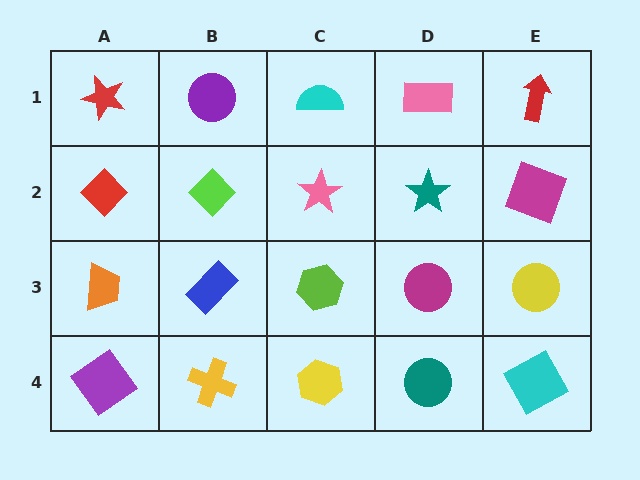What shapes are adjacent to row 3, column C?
A pink star (row 2, column C), a yellow hexagon (row 4, column C), a blue rectangle (row 3, column B), a magenta circle (row 3, column D).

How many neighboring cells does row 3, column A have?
3.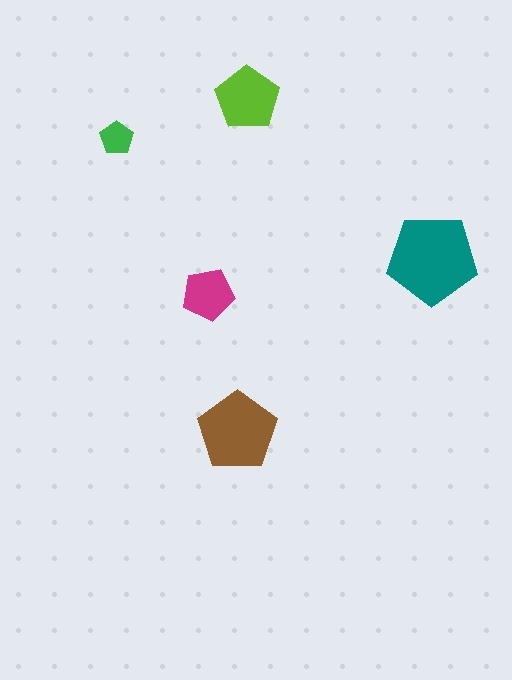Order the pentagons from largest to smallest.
the teal one, the brown one, the lime one, the magenta one, the green one.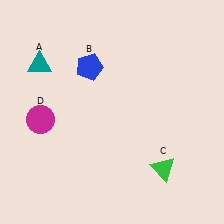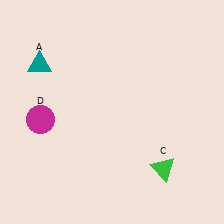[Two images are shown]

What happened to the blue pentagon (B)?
The blue pentagon (B) was removed in Image 2. It was in the top-left area of Image 1.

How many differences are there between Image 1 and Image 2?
There is 1 difference between the two images.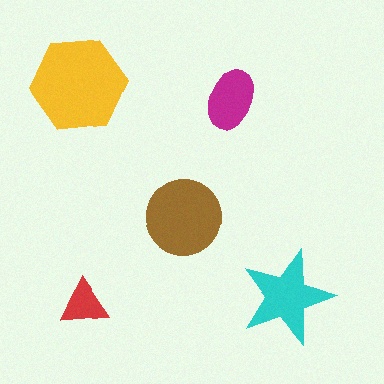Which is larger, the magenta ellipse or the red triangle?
The magenta ellipse.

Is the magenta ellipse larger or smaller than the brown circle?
Smaller.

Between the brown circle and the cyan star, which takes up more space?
The brown circle.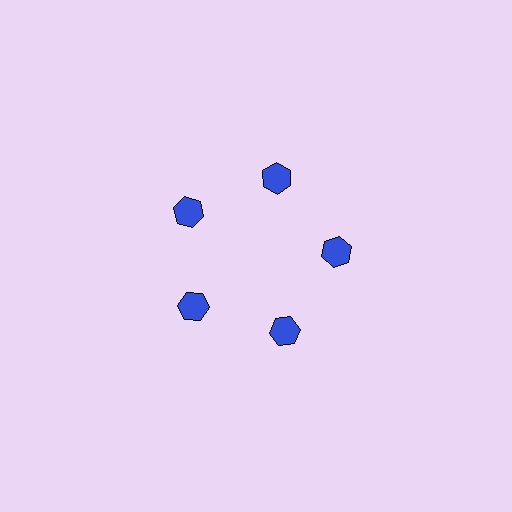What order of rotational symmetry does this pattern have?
This pattern has 5-fold rotational symmetry.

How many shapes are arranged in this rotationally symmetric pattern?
There are 5 shapes, arranged in 5 groups of 1.